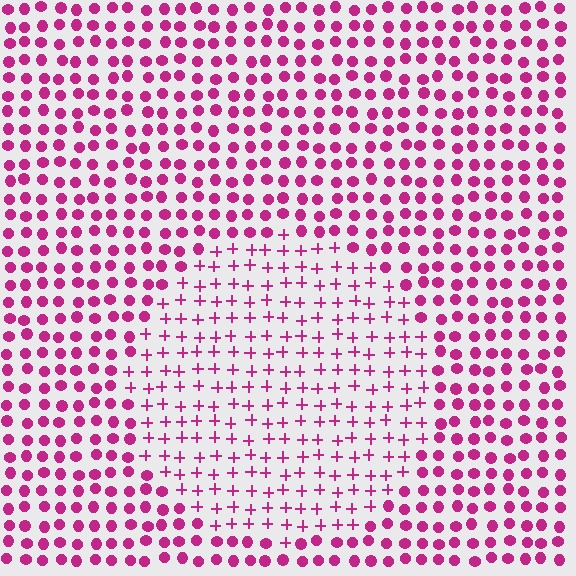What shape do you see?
I see a circle.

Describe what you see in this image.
The image is filled with small magenta elements arranged in a uniform grid. A circle-shaped region contains plus signs, while the surrounding area contains circles. The boundary is defined purely by the change in element shape.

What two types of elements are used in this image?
The image uses plus signs inside the circle region and circles outside it.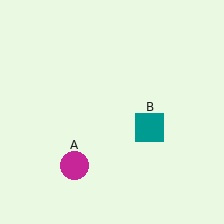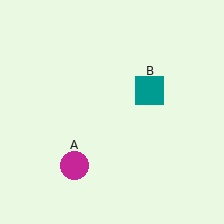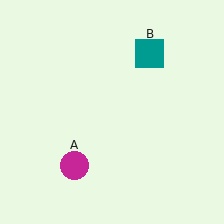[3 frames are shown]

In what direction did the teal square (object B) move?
The teal square (object B) moved up.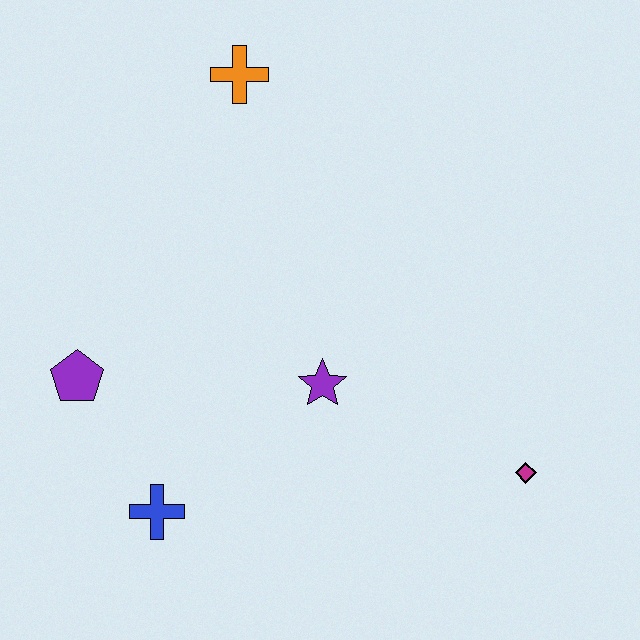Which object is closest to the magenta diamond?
The purple star is closest to the magenta diamond.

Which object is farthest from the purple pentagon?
The magenta diamond is farthest from the purple pentagon.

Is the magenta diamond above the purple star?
No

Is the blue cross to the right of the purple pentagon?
Yes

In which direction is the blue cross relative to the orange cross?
The blue cross is below the orange cross.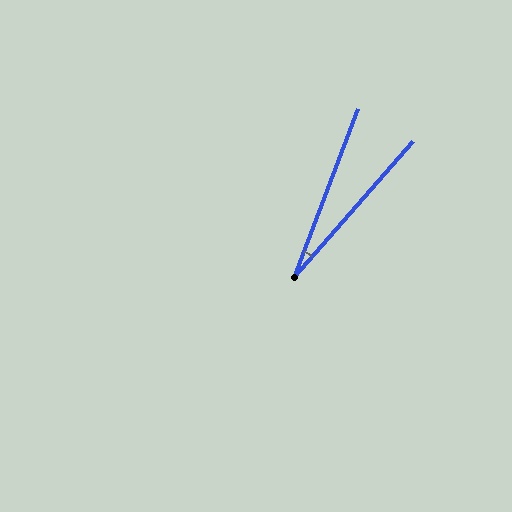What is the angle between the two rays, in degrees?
Approximately 21 degrees.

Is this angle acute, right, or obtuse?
It is acute.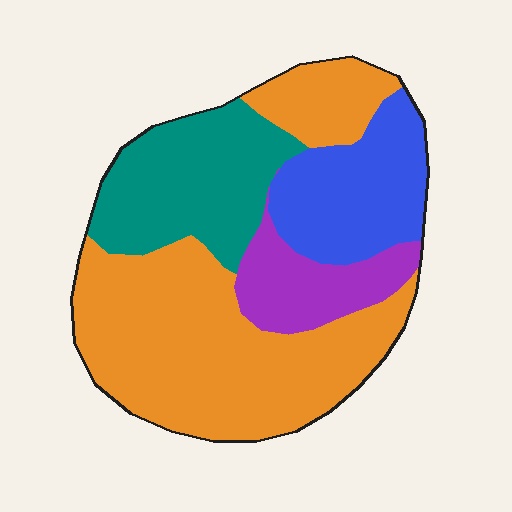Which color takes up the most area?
Orange, at roughly 50%.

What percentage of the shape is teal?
Teal covers 22% of the shape.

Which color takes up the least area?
Purple, at roughly 10%.